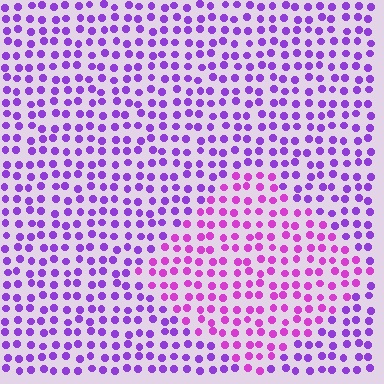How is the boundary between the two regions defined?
The boundary is defined purely by a slight shift in hue (about 29 degrees). Spacing, size, and orientation are identical on both sides.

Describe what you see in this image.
The image is filled with small purple elements in a uniform arrangement. A diamond-shaped region is visible where the elements are tinted to a slightly different hue, forming a subtle color boundary.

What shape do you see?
I see a diamond.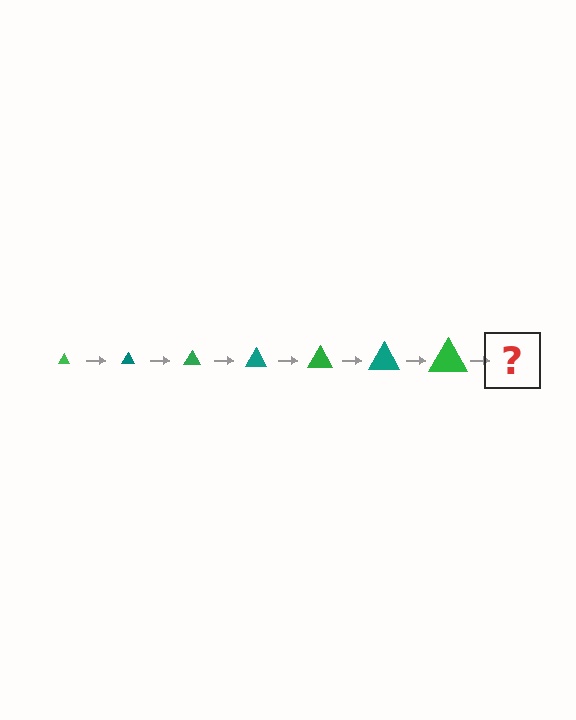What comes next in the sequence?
The next element should be a teal triangle, larger than the previous one.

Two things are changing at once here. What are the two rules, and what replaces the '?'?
The two rules are that the triangle grows larger each step and the color cycles through green and teal. The '?' should be a teal triangle, larger than the previous one.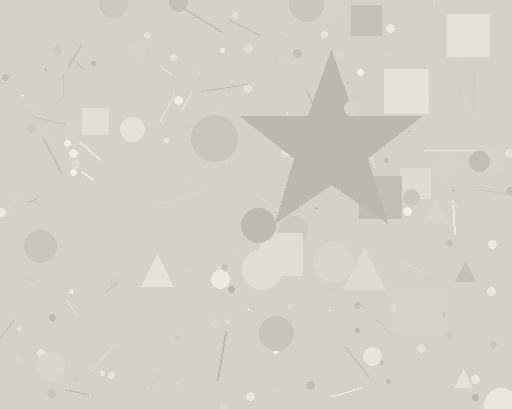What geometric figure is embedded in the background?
A star is embedded in the background.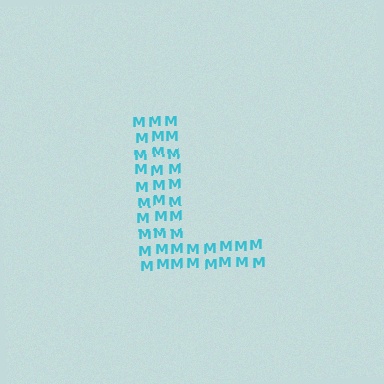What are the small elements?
The small elements are letter M's.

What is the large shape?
The large shape is the letter L.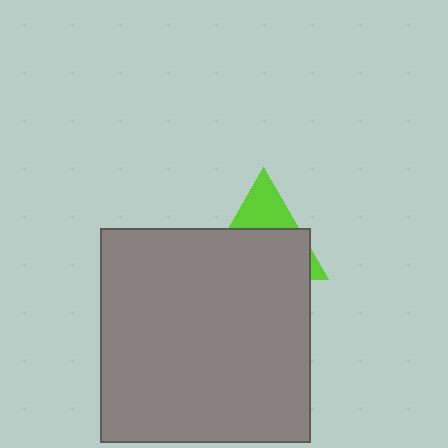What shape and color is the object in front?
The object in front is a gray rectangle.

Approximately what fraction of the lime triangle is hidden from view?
Roughly 67% of the lime triangle is hidden behind the gray rectangle.